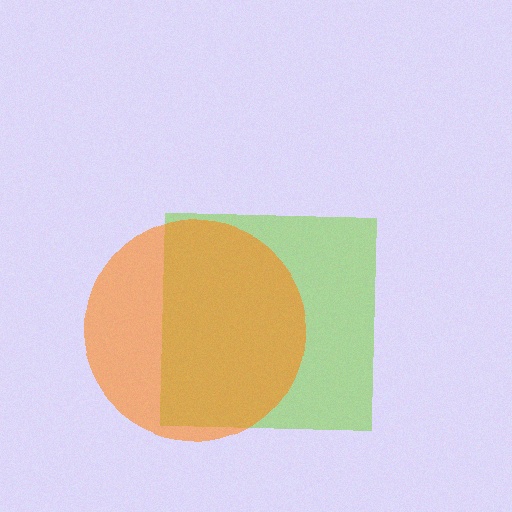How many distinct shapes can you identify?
There are 2 distinct shapes: a lime square, an orange circle.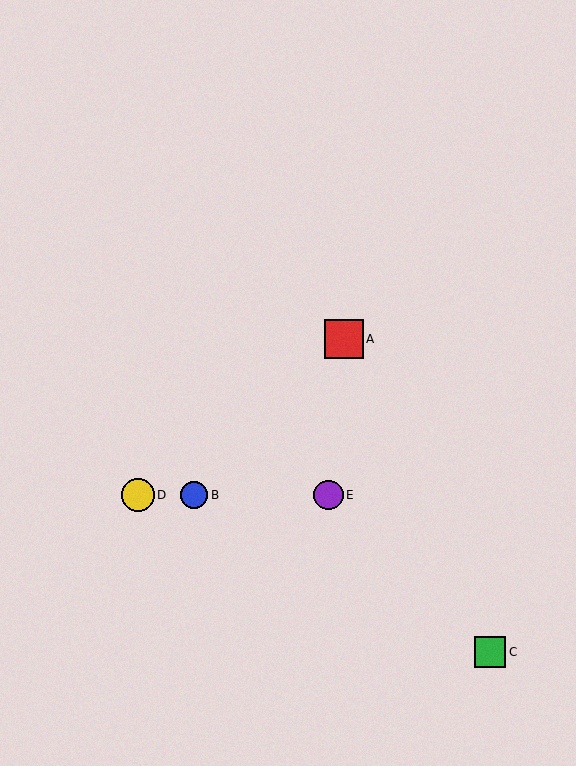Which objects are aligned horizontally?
Objects B, D, E are aligned horizontally.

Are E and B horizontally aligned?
Yes, both are at y≈495.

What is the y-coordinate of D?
Object D is at y≈495.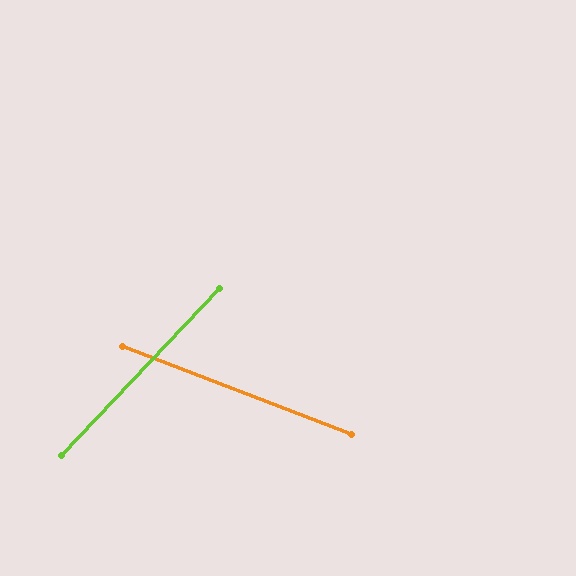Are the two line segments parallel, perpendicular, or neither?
Neither parallel nor perpendicular — they differ by about 68°.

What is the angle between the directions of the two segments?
Approximately 68 degrees.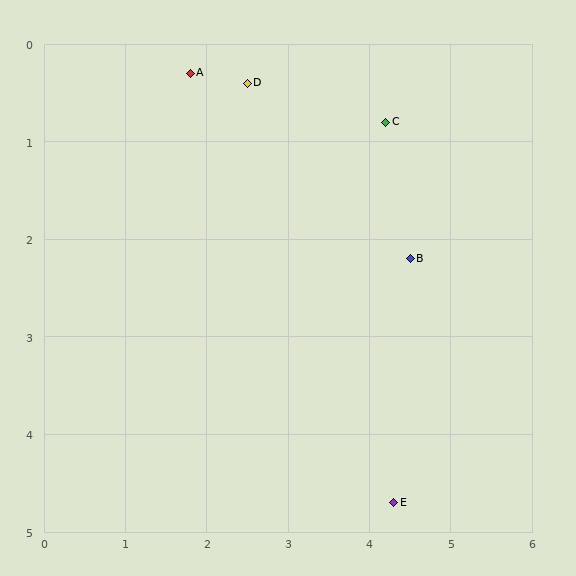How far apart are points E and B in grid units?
Points E and B are about 2.5 grid units apart.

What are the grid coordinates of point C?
Point C is at approximately (4.2, 0.8).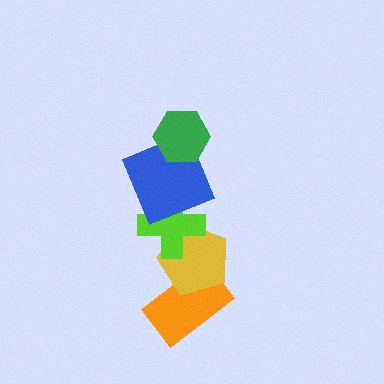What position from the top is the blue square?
The blue square is 2nd from the top.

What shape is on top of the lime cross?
The blue square is on top of the lime cross.